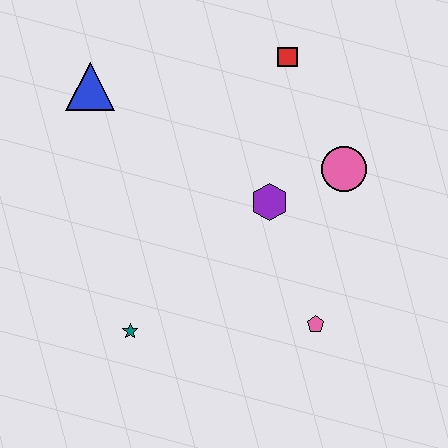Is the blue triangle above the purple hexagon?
Yes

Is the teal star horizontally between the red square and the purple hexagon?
No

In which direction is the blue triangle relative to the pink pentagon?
The blue triangle is above the pink pentagon.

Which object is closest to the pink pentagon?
The purple hexagon is closest to the pink pentagon.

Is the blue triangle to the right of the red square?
No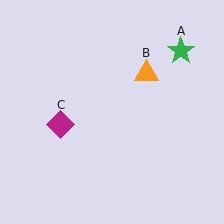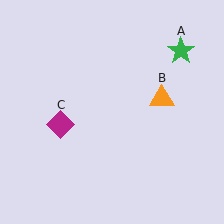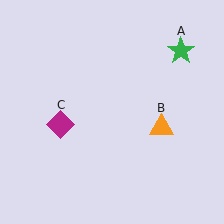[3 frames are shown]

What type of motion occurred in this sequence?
The orange triangle (object B) rotated clockwise around the center of the scene.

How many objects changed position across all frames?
1 object changed position: orange triangle (object B).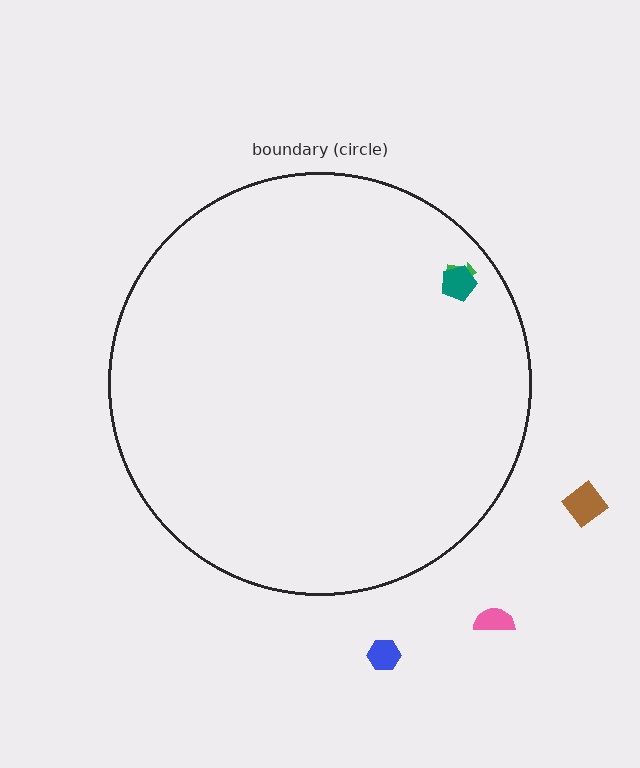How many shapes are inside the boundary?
2 inside, 3 outside.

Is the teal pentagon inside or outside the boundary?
Inside.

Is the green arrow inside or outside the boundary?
Inside.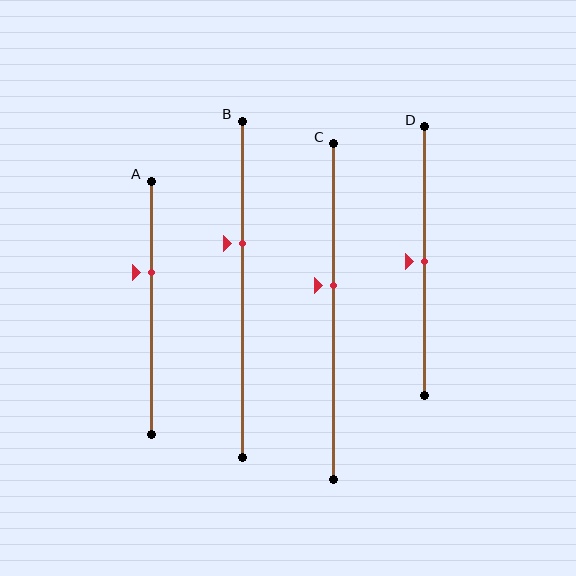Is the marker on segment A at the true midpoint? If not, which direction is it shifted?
No, the marker on segment A is shifted upward by about 14% of the segment length.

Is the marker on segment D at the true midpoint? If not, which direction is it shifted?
Yes, the marker on segment D is at the true midpoint.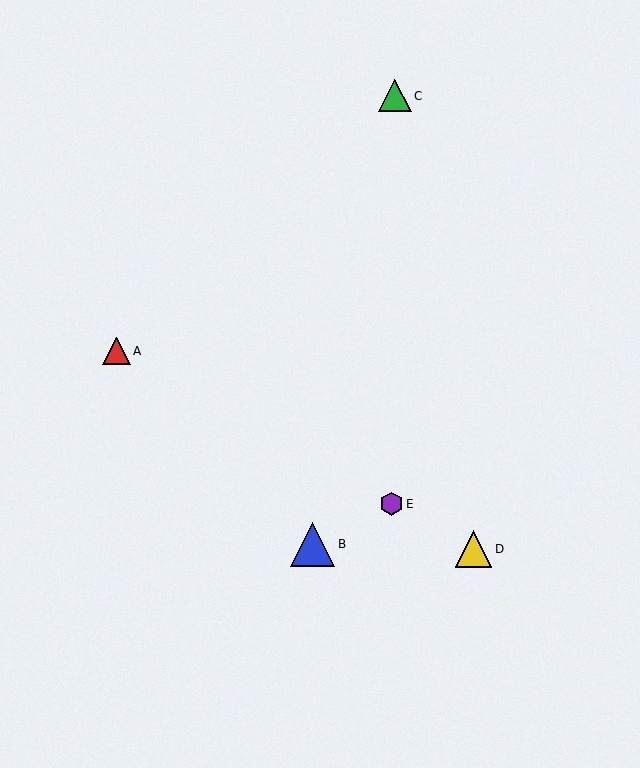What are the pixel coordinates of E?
Object E is at (392, 504).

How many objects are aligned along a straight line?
3 objects (A, D, E) are aligned along a straight line.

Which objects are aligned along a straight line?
Objects A, D, E are aligned along a straight line.